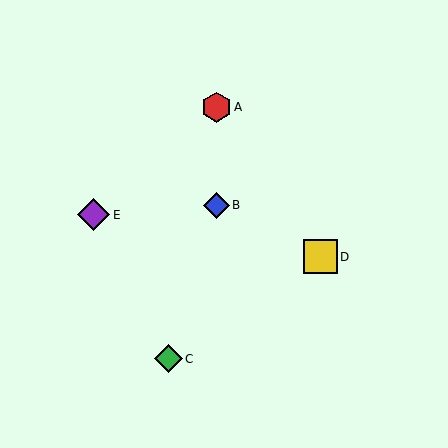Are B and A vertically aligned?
Yes, both are at x≈216.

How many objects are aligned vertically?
2 objects (A, B) are aligned vertically.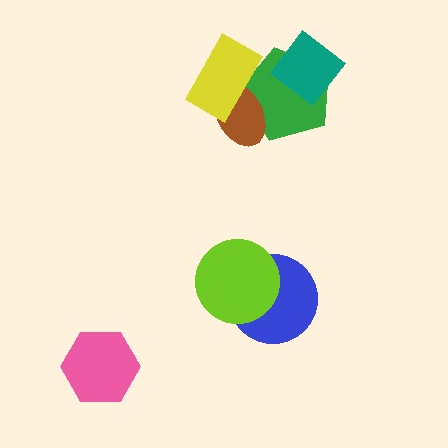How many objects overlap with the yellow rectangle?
2 objects overlap with the yellow rectangle.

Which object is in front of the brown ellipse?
The yellow rectangle is in front of the brown ellipse.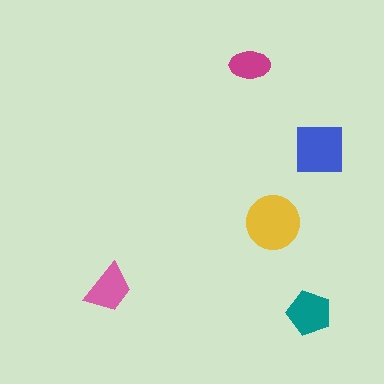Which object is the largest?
The yellow circle.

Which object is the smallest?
The magenta ellipse.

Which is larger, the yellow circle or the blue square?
The yellow circle.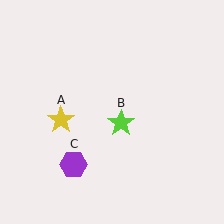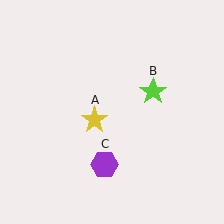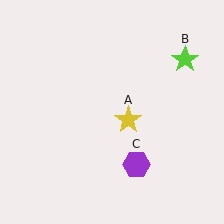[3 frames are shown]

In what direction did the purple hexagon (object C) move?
The purple hexagon (object C) moved right.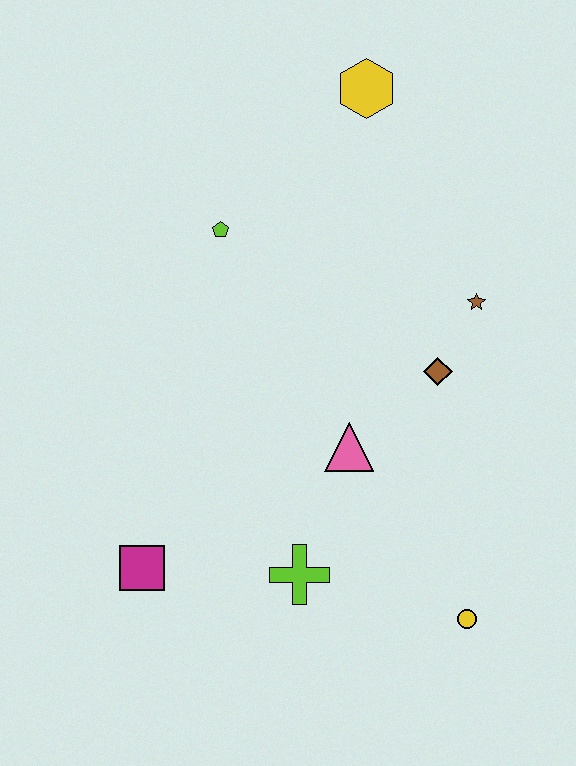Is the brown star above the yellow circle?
Yes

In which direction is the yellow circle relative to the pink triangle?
The yellow circle is below the pink triangle.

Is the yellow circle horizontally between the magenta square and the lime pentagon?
No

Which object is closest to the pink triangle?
The brown diamond is closest to the pink triangle.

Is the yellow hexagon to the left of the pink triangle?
No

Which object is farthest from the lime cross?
The yellow hexagon is farthest from the lime cross.